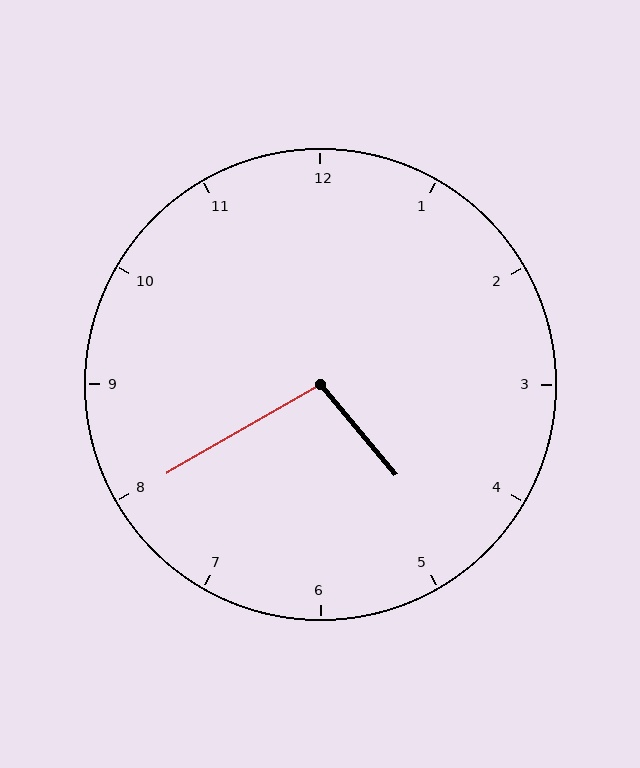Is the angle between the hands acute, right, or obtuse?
It is obtuse.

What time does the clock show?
4:40.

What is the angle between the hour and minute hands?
Approximately 100 degrees.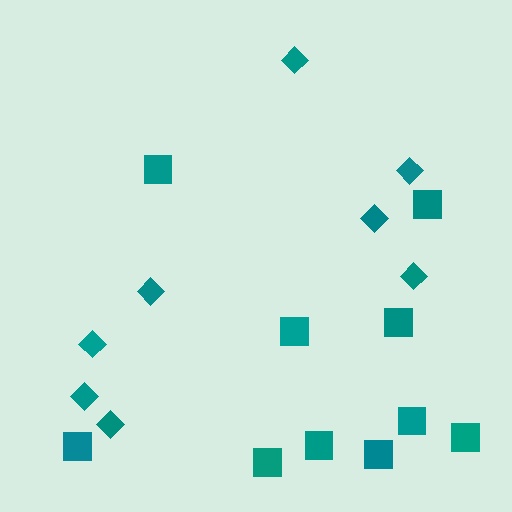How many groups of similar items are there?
There are 2 groups: one group of squares (10) and one group of diamonds (8).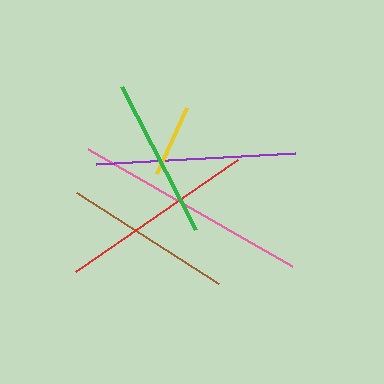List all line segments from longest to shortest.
From longest to shortest: pink, purple, red, brown, green, yellow.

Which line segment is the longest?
The pink line is the longest at approximately 236 pixels.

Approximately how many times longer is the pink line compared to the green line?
The pink line is approximately 1.5 times the length of the green line.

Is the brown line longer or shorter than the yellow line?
The brown line is longer than the yellow line.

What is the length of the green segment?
The green segment is approximately 161 pixels long.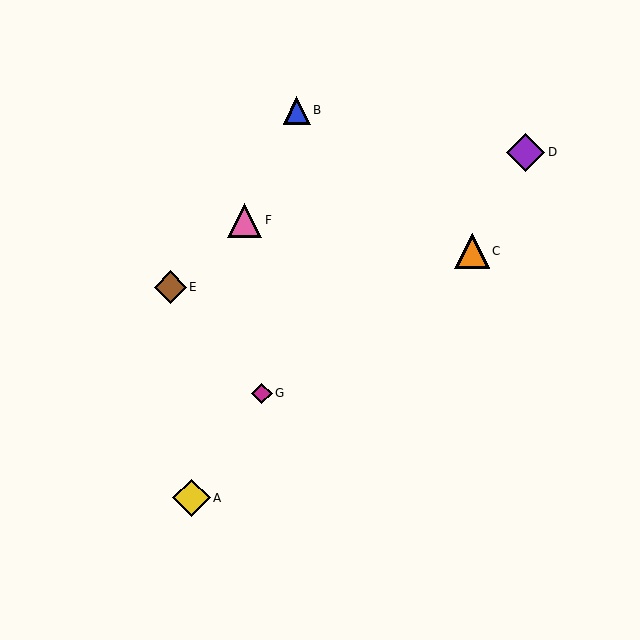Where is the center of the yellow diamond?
The center of the yellow diamond is at (192, 498).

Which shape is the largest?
The purple diamond (labeled D) is the largest.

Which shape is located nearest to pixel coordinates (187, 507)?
The yellow diamond (labeled A) at (192, 498) is nearest to that location.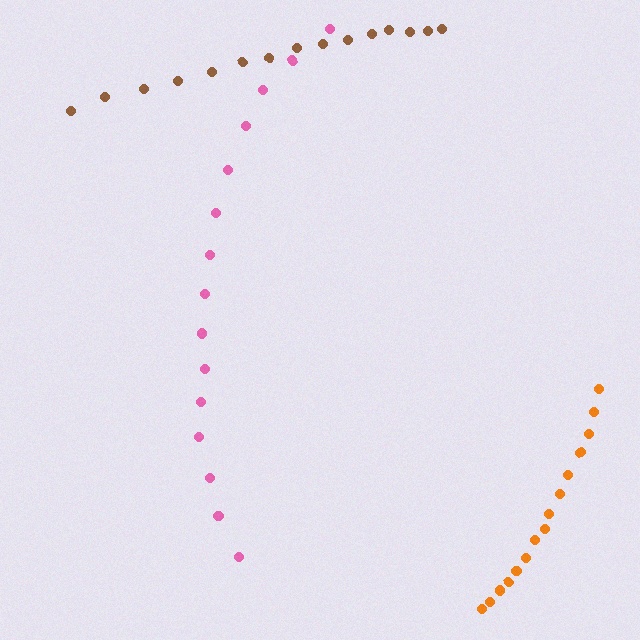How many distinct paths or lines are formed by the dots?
There are 3 distinct paths.